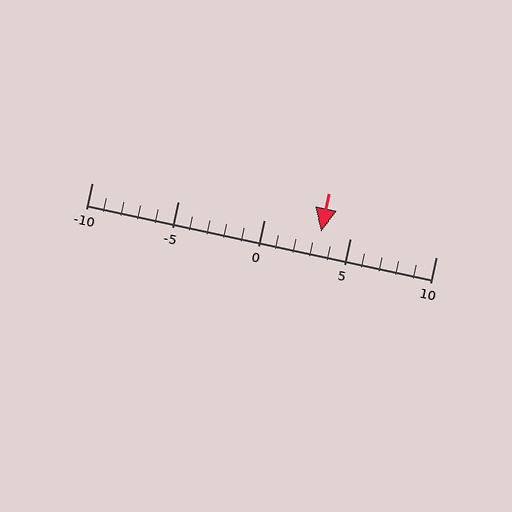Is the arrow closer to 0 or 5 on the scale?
The arrow is closer to 5.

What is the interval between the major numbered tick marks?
The major tick marks are spaced 5 units apart.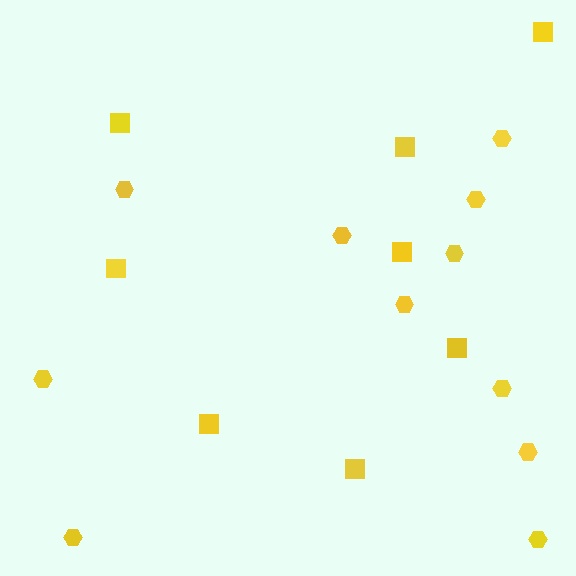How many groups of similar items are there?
There are 2 groups: one group of hexagons (11) and one group of squares (8).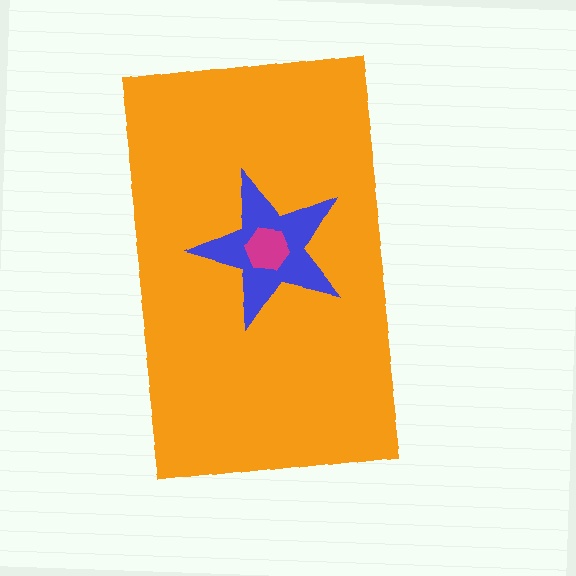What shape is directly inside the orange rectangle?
The blue star.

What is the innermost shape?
The magenta hexagon.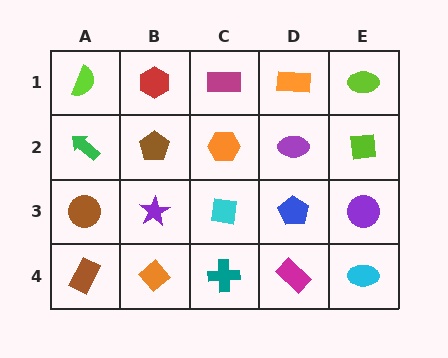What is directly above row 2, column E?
A lime ellipse.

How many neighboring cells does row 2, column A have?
3.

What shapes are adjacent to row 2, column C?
A magenta rectangle (row 1, column C), a cyan square (row 3, column C), a brown pentagon (row 2, column B), a purple ellipse (row 2, column D).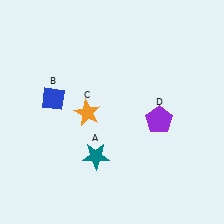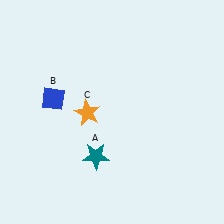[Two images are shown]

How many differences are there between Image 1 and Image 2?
There is 1 difference between the two images.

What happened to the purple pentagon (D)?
The purple pentagon (D) was removed in Image 2. It was in the bottom-right area of Image 1.